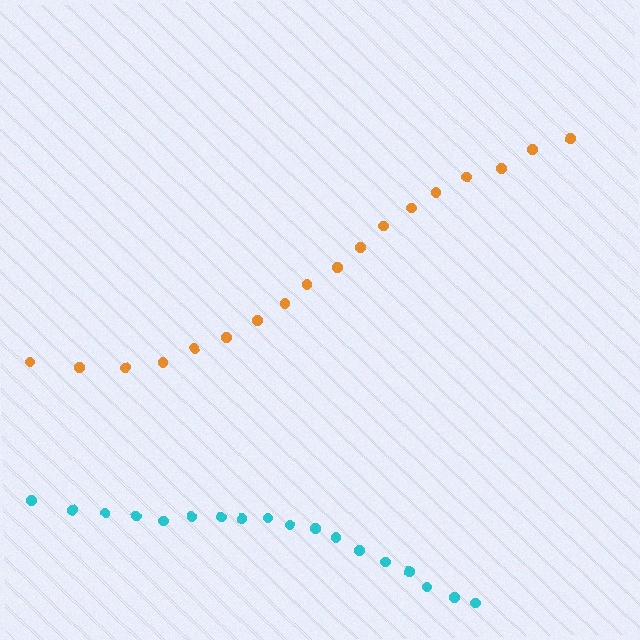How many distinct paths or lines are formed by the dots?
There are 2 distinct paths.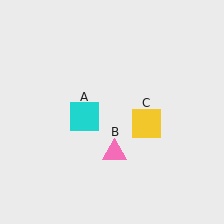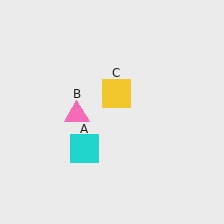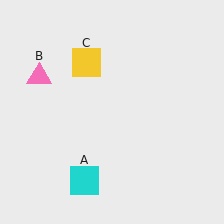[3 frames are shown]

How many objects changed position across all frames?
3 objects changed position: cyan square (object A), pink triangle (object B), yellow square (object C).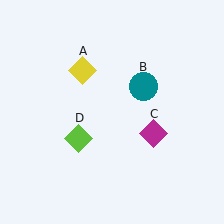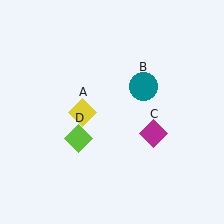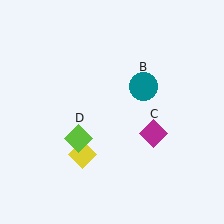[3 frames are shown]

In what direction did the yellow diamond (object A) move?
The yellow diamond (object A) moved down.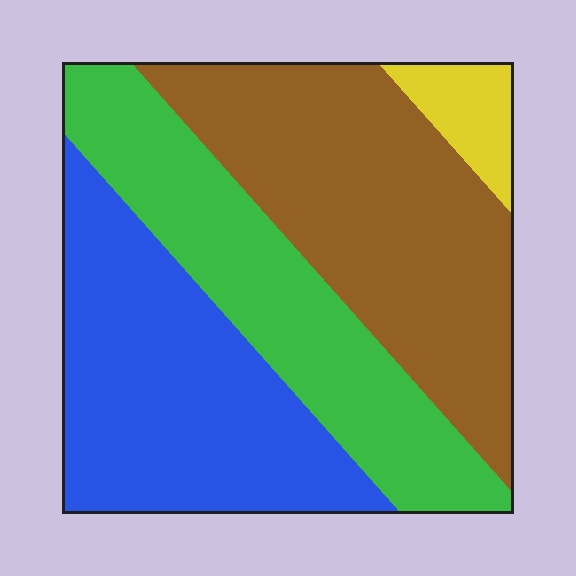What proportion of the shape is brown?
Brown covers 35% of the shape.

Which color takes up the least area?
Yellow, at roughly 5%.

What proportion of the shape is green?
Green takes up about one quarter (1/4) of the shape.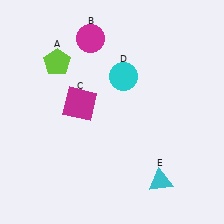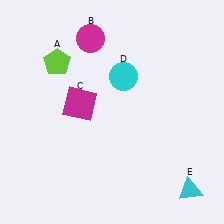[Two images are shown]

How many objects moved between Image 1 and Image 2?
1 object moved between the two images.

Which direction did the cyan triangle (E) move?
The cyan triangle (E) moved right.